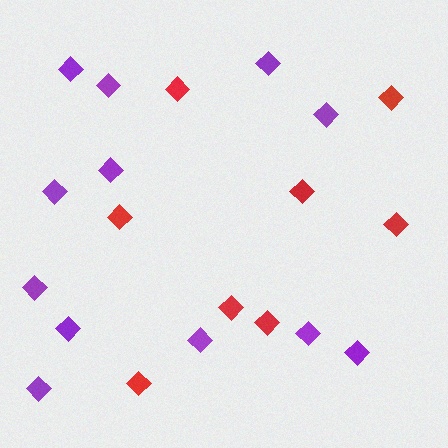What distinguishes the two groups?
There are 2 groups: one group of red diamonds (8) and one group of purple diamonds (12).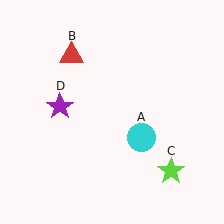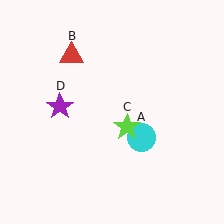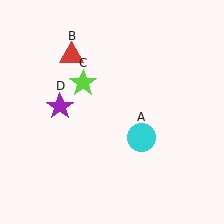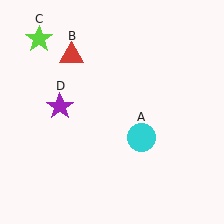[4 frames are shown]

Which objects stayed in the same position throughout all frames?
Cyan circle (object A) and red triangle (object B) and purple star (object D) remained stationary.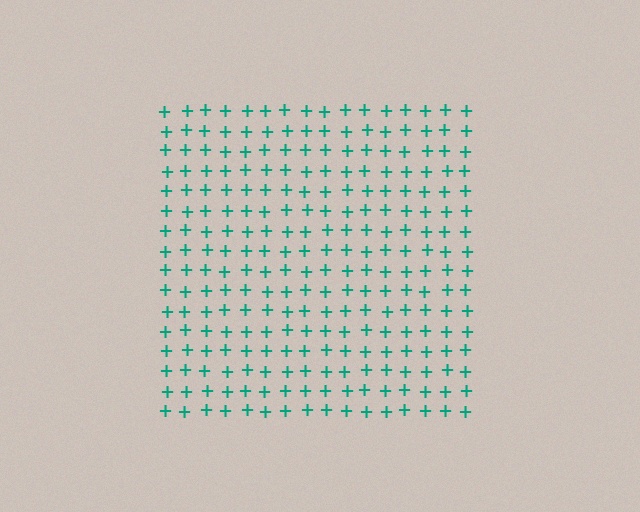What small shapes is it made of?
It is made of small plus signs.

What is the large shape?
The large shape is a square.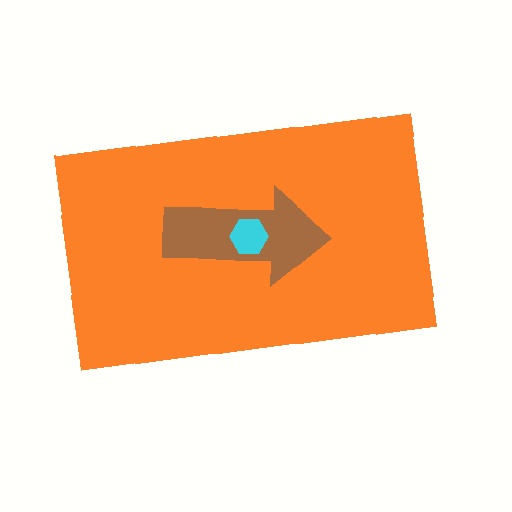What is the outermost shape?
The orange rectangle.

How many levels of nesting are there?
3.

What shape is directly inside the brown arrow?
The cyan hexagon.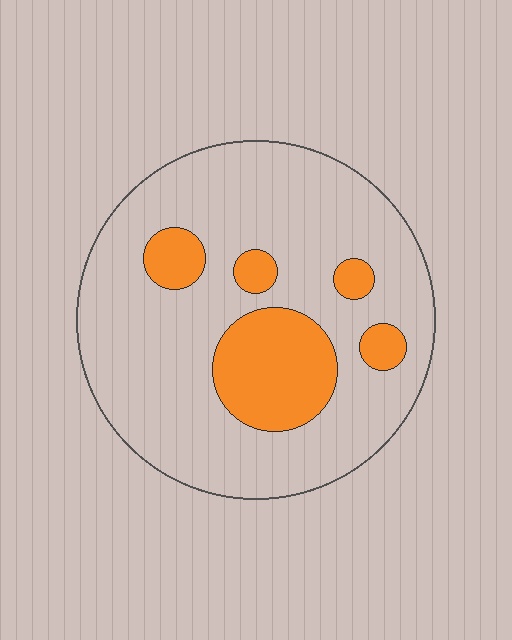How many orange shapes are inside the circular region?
5.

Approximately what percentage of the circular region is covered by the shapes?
Approximately 20%.